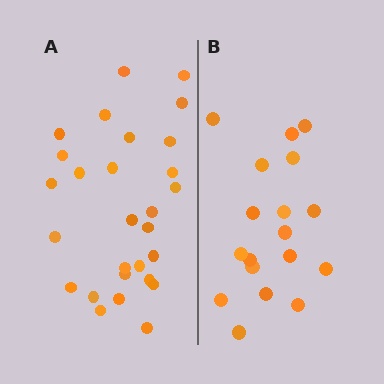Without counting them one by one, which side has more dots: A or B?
Region A (the left region) has more dots.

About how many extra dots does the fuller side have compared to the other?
Region A has roughly 10 or so more dots than region B.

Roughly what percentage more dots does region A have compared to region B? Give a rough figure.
About 55% more.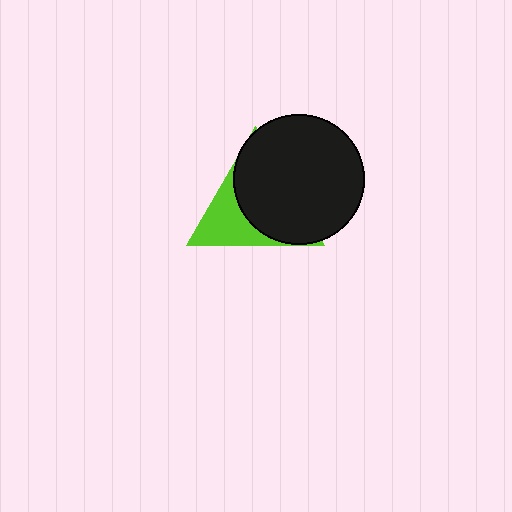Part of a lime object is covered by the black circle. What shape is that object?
It is a triangle.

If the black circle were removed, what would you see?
You would see the complete lime triangle.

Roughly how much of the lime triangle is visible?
A small part of it is visible (roughly 35%).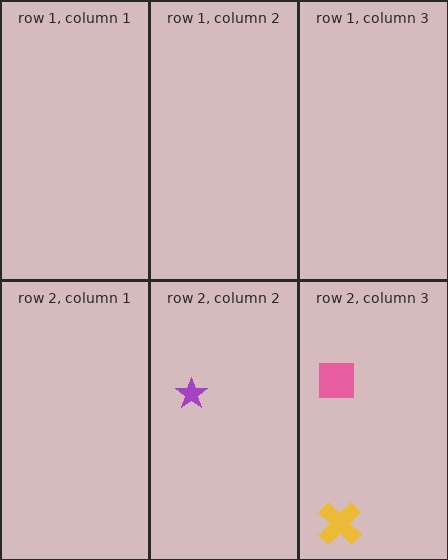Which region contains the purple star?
The row 2, column 2 region.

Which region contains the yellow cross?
The row 2, column 3 region.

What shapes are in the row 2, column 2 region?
The purple star.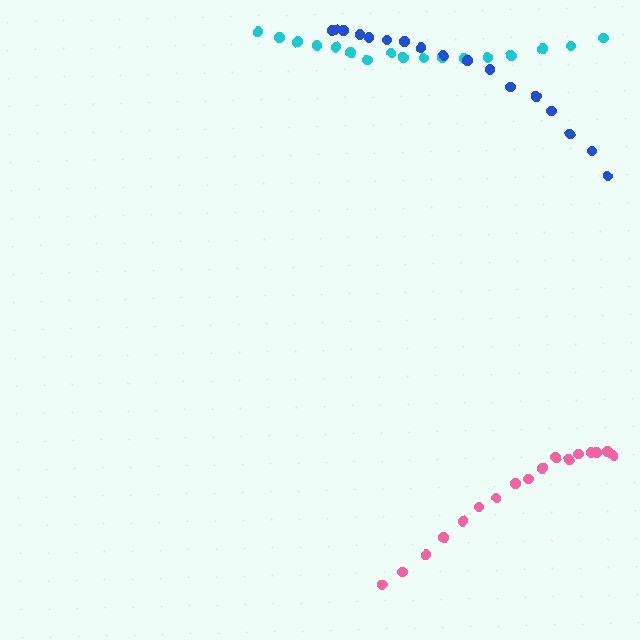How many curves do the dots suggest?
There are 3 distinct paths.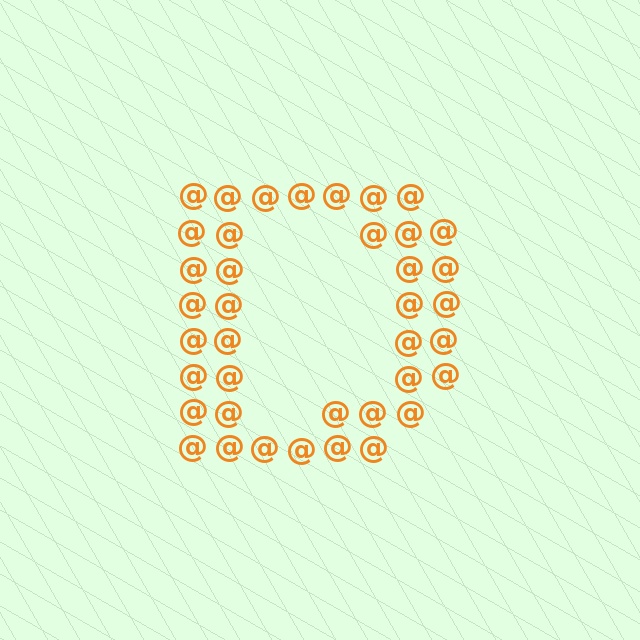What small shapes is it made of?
It is made of small at signs.